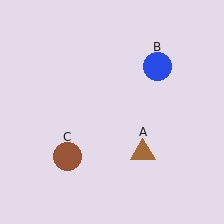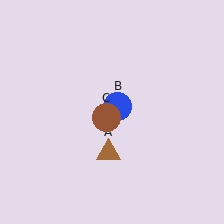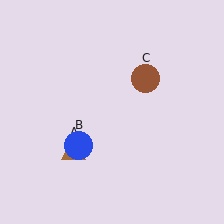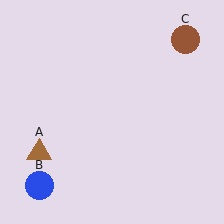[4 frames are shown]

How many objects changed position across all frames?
3 objects changed position: brown triangle (object A), blue circle (object B), brown circle (object C).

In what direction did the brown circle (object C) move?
The brown circle (object C) moved up and to the right.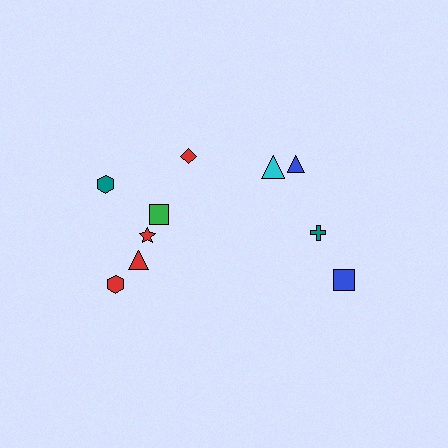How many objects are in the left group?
There are 6 objects.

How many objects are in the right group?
There are 4 objects.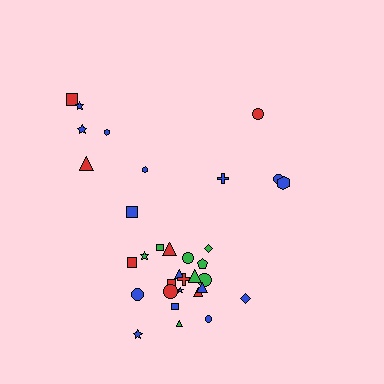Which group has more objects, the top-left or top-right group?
The top-left group.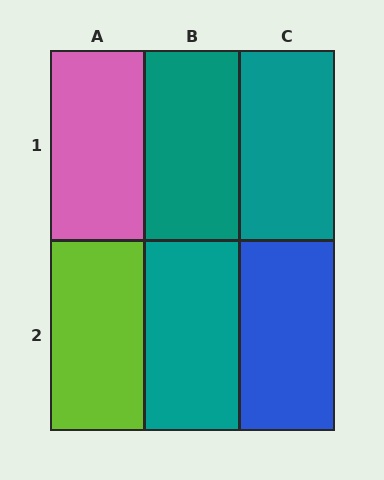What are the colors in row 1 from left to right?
Pink, teal, teal.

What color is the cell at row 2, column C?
Blue.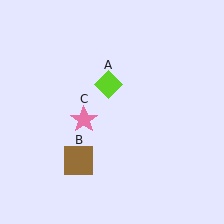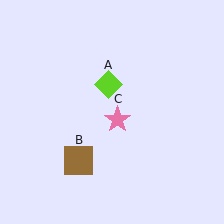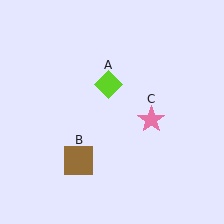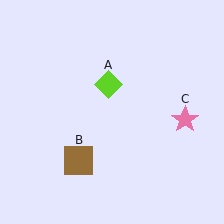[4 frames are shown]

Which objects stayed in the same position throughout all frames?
Lime diamond (object A) and brown square (object B) remained stationary.